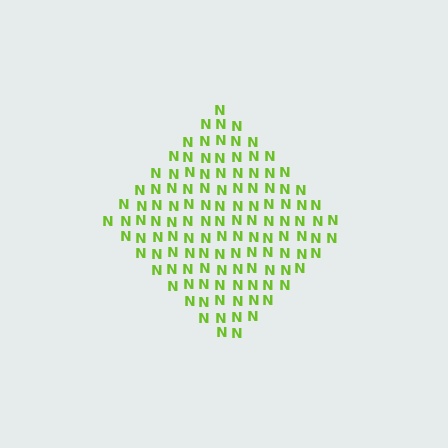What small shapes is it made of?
It is made of small letter N's.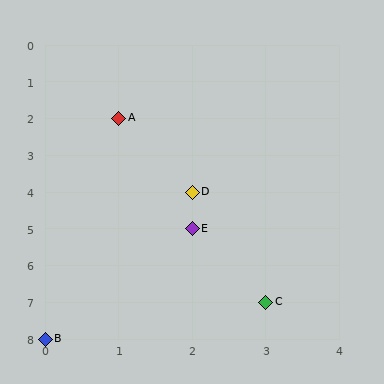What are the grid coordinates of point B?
Point B is at grid coordinates (0, 8).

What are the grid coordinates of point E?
Point E is at grid coordinates (2, 5).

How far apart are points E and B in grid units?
Points E and B are 2 columns and 3 rows apart (about 3.6 grid units diagonally).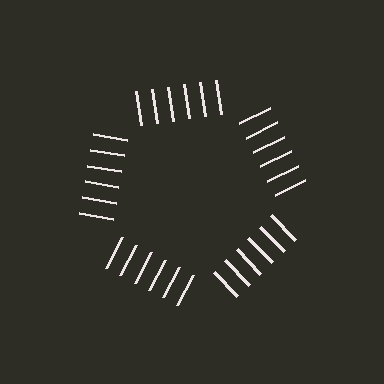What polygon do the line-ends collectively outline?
An illusory pentagon — the line segments terminate on its edges but no continuous stroke is drawn.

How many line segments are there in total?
30 — 6 along each of the 5 edges.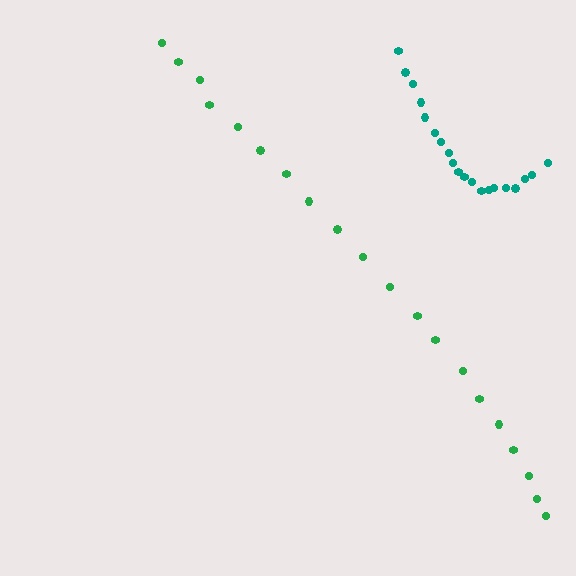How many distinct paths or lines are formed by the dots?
There are 2 distinct paths.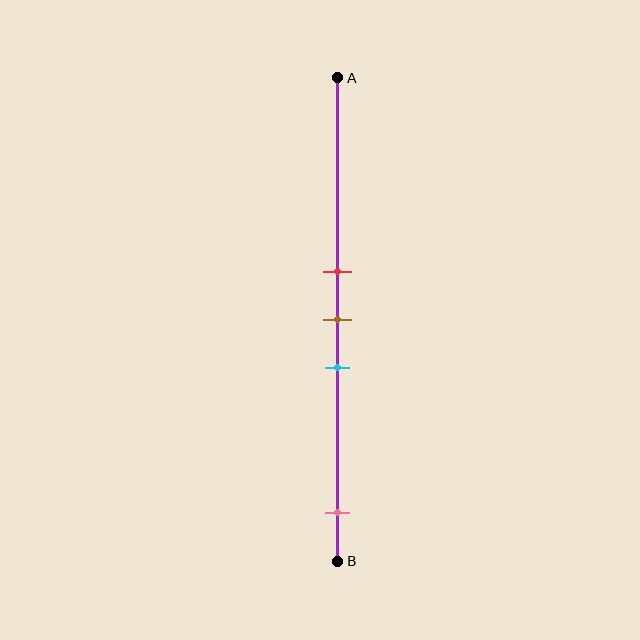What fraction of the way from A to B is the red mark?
The red mark is approximately 40% (0.4) of the way from A to B.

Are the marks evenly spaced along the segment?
No, the marks are not evenly spaced.